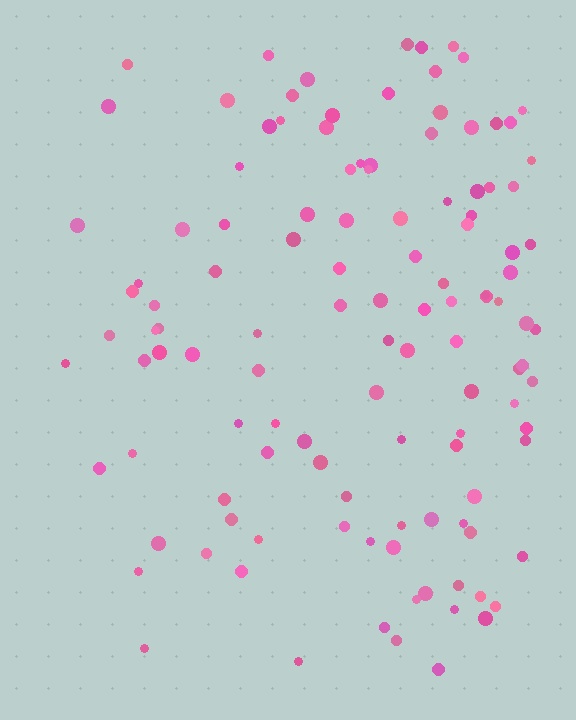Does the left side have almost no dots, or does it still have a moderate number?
Still a moderate number, just noticeably fewer than the right.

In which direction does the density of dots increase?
From left to right, with the right side densest.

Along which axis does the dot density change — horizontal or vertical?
Horizontal.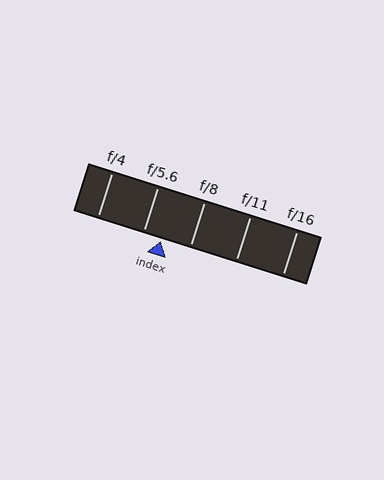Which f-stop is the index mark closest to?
The index mark is closest to f/5.6.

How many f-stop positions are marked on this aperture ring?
There are 5 f-stop positions marked.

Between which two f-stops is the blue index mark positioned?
The index mark is between f/5.6 and f/8.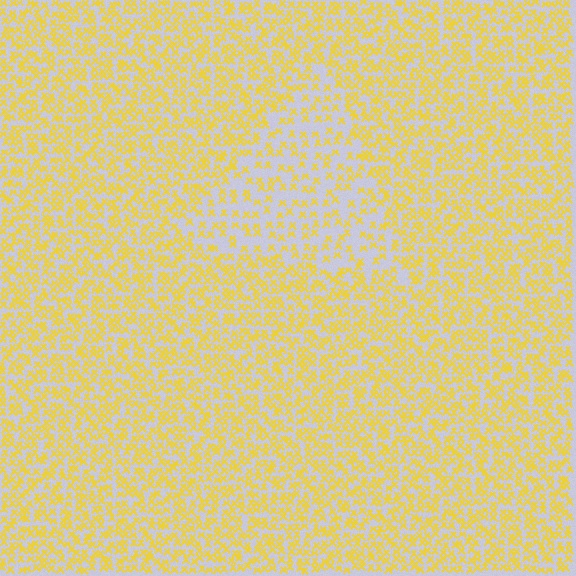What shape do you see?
I see a triangle.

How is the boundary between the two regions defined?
The boundary is defined by a change in element density (approximately 2.0x ratio). All elements are the same color, size, and shape.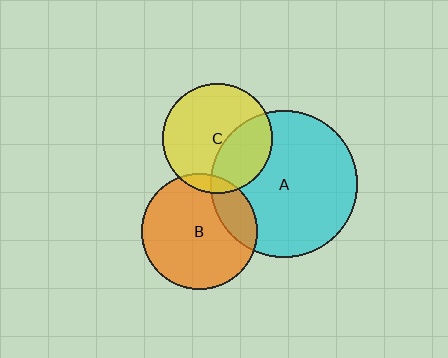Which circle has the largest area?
Circle A (cyan).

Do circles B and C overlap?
Yes.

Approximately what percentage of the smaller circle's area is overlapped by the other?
Approximately 10%.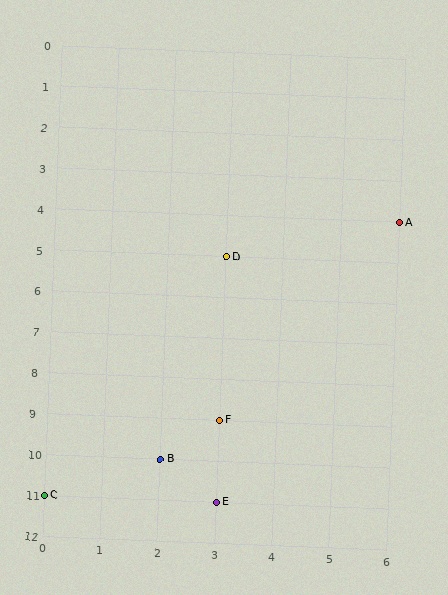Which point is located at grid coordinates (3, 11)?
Point E is at (3, 11).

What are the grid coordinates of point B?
Point B is at grid coordinates (2, 10).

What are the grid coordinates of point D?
Point D is at grid coordinates (3, 5).